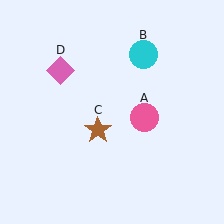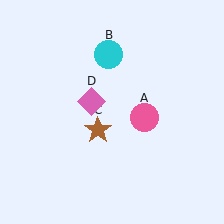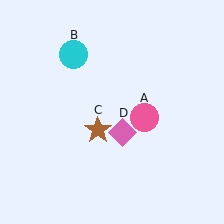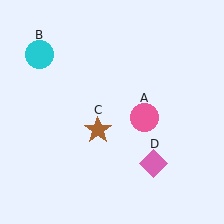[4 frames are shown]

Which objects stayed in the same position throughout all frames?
Pink circle (object A) and brown star (object C) remained stationary.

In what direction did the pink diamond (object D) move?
The pink diamond (object D) moved down and to the right.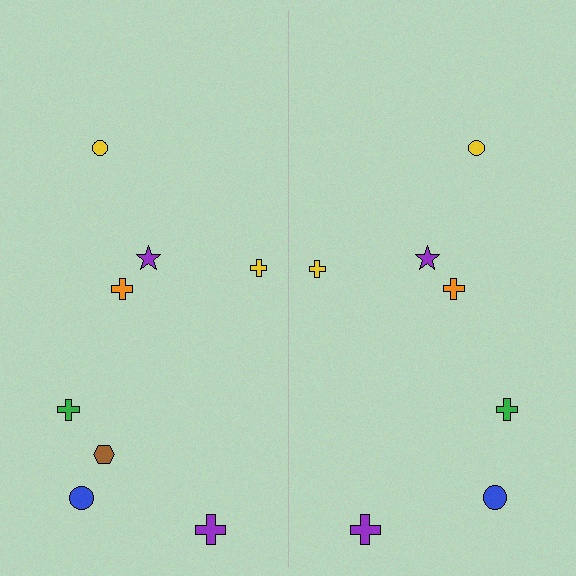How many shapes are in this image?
There are 15 shapes in this image.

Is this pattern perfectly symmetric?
No, the pattern is not perfectly symmetric. A brown hexagon is missing from the right side.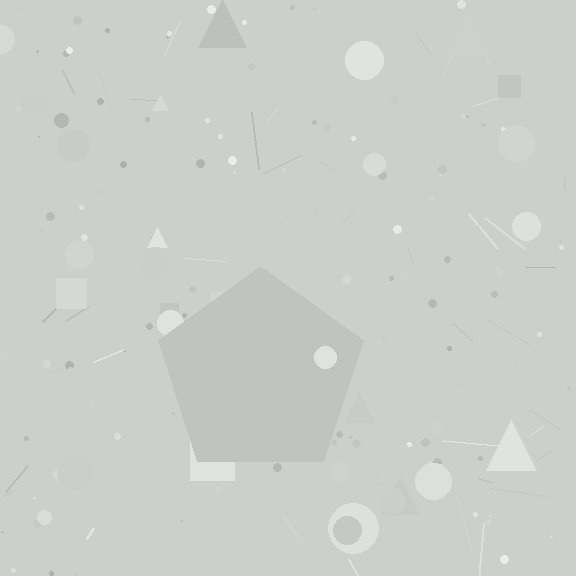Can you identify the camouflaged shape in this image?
The camouflaged shape is a pentagon.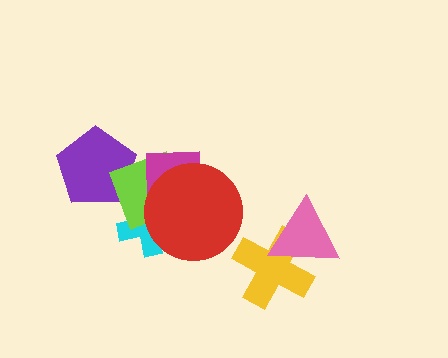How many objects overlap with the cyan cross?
3 objects overlap with the cyan cross.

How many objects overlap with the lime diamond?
4 objects overlap with the lime diamond.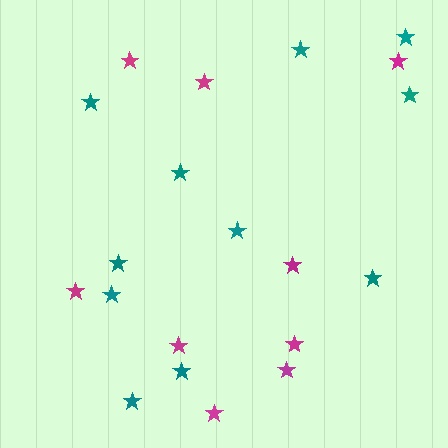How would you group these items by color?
There are 2 groups: one group of teal stars (11) and one group of magenta stars (9).